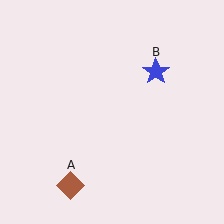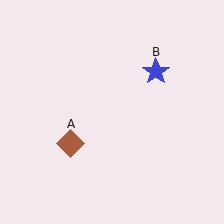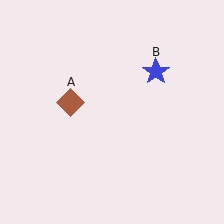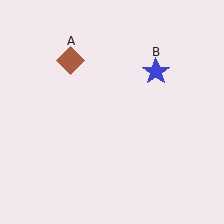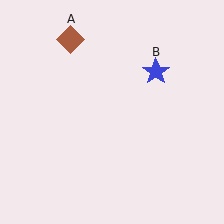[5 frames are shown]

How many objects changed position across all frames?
1 object changed position: brown diamond (object A).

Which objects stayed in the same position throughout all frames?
Blue star (object B) remained stationary.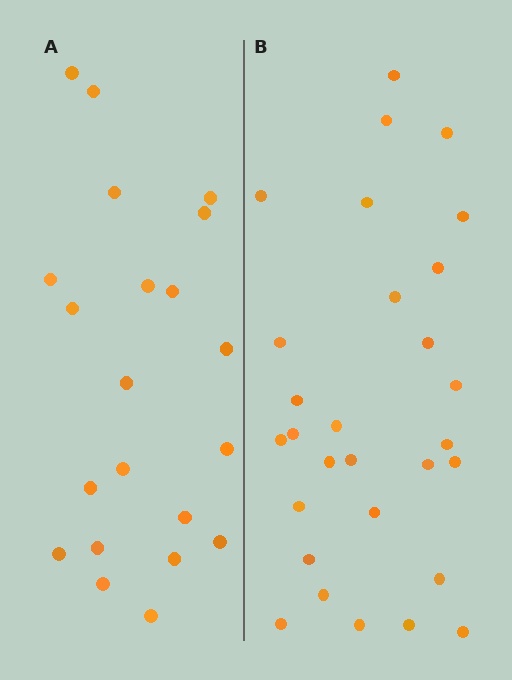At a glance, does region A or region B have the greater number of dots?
Region B (the right region) has more dots.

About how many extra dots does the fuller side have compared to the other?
Region B has roughly 8 or so more dots than region A.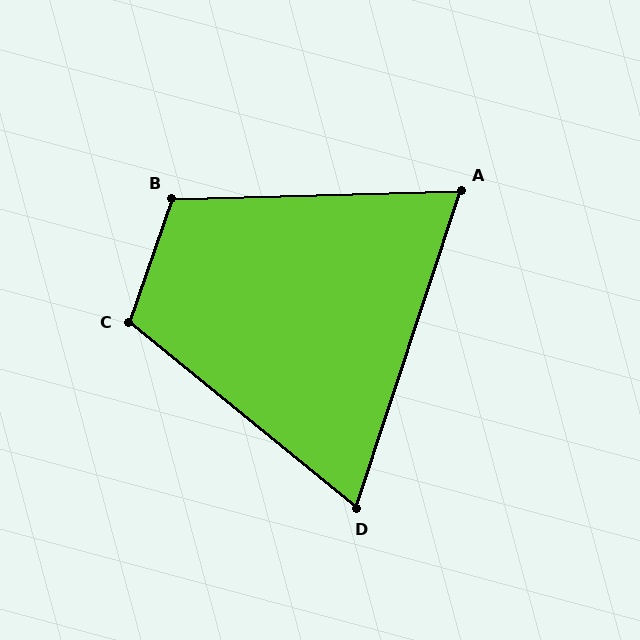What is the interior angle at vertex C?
Approximately 110 degrees (obtuse).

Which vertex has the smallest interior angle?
D, at approximately 69 degrees.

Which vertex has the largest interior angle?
B, at approximately 111 degrees.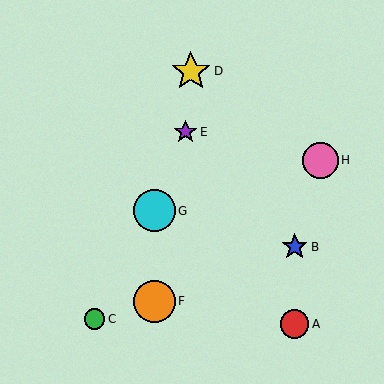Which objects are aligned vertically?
Objects F, G are aligned vertically.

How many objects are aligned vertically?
2 objects (F, G) are aligned vertically.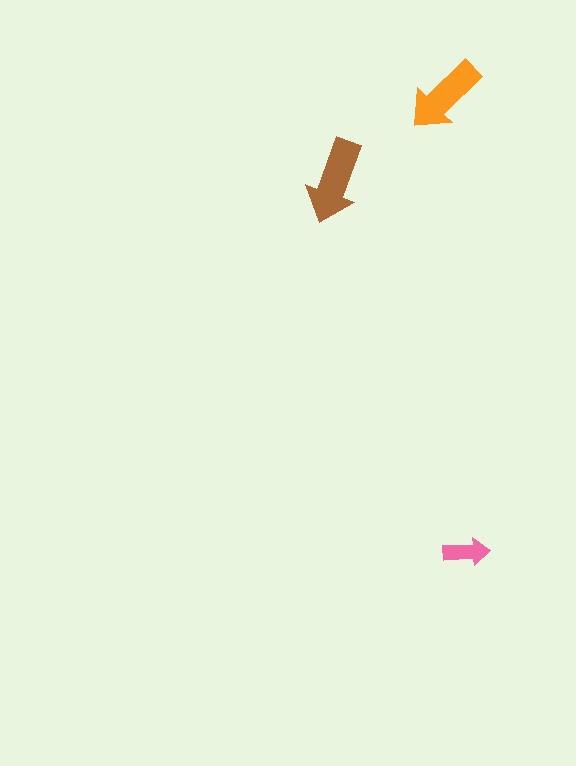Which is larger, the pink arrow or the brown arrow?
The brown one.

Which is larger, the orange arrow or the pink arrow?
The orange one.